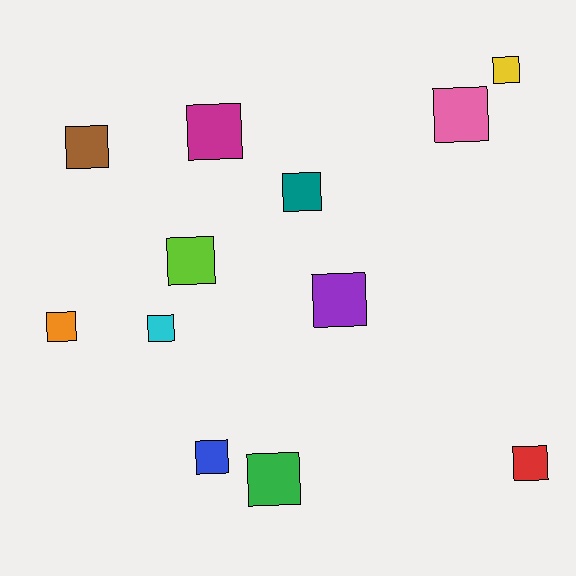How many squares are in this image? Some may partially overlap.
There are 12 squares.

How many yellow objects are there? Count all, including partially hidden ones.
There is 1 yellow object.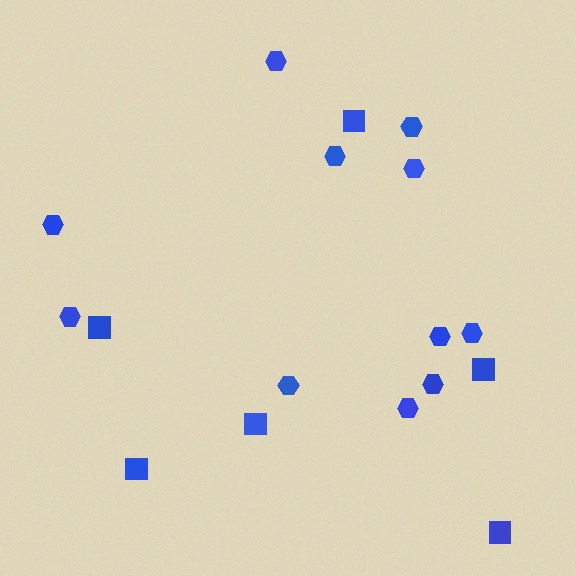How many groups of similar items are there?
There are 2 groups: one group of hexagons (11) and one group of squares (6).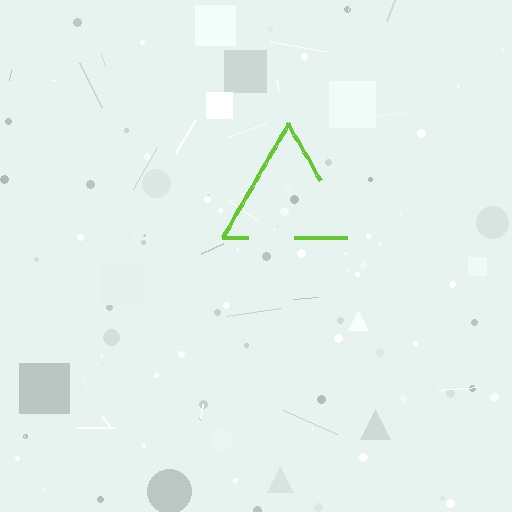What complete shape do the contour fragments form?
The contour fragments form a triangle.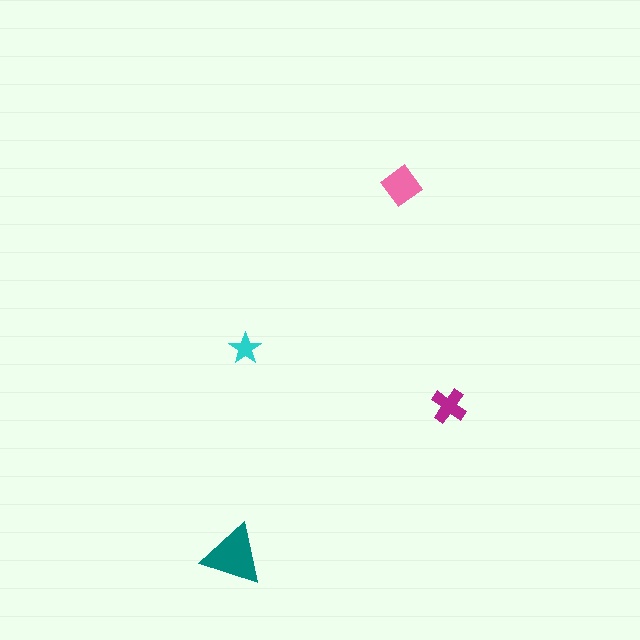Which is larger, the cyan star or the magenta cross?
The magenta cross.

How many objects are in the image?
There are 4 objects in the image.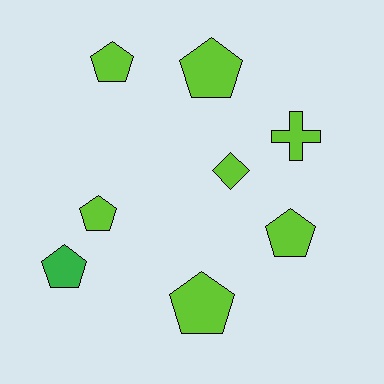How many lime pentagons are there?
There are 5 lime pentagons.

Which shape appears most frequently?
Pentagon, with 6 objects.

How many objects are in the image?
There are 8 objects.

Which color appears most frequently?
Lime, with 7 objects.